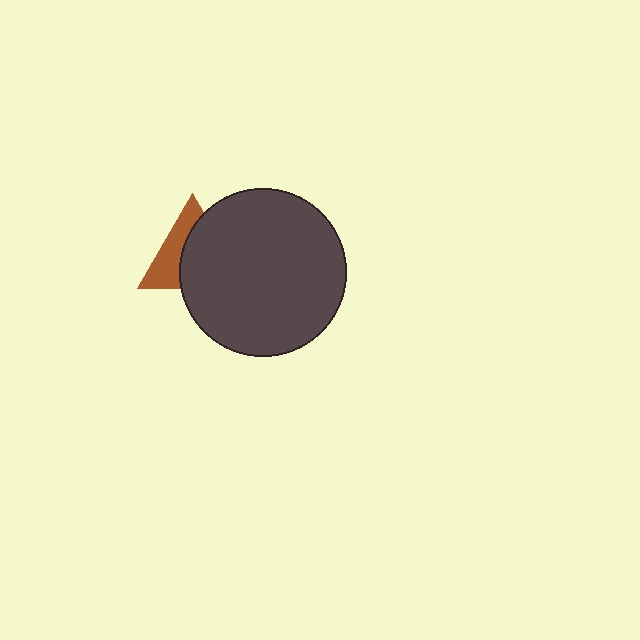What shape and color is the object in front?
The object in front is a dark gray circle.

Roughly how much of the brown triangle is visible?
A small part of it is visible (roughly 42%).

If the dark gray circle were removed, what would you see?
You would see the complete brown triangle.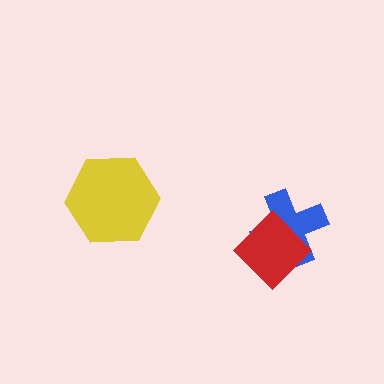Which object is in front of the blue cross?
The red diamond is in front of the blue cross.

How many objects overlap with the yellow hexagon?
0 objects overlap with the yellow hexagon.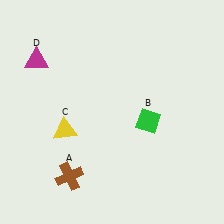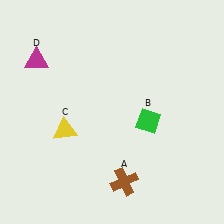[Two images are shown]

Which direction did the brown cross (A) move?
The brown cross (A) moved right.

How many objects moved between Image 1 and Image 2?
1 object moved between the two images.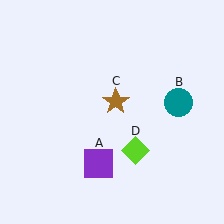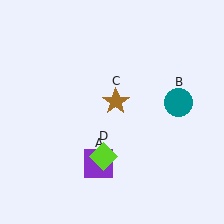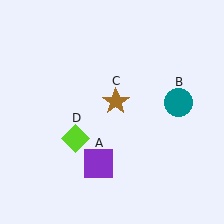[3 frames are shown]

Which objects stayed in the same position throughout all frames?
Purple square (object A) and teal circle (object B) and brown star (object C) remained stationary.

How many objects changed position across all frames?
1 object changed position: lime diamond (object D).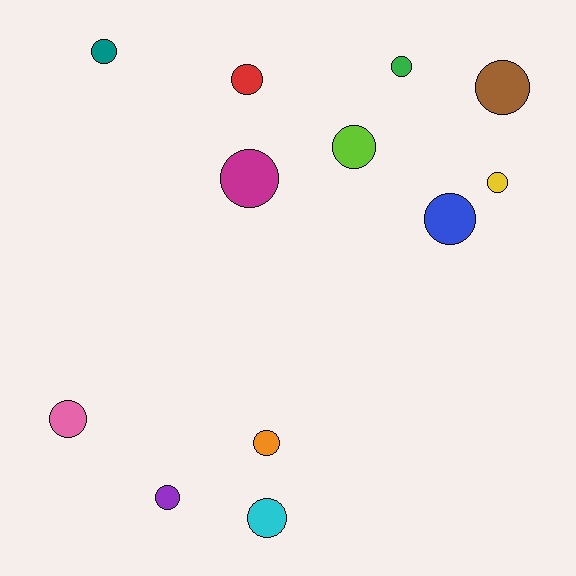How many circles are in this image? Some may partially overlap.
There are 12 circles.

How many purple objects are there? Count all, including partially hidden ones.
There is 1 purple object.